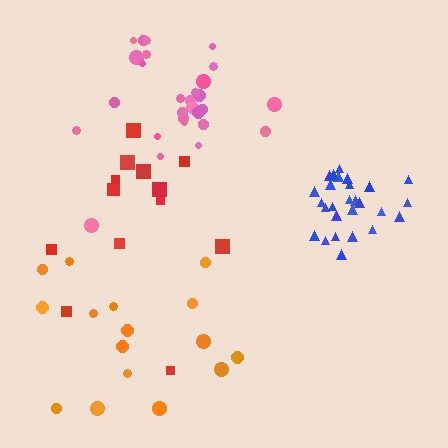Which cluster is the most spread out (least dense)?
Orange.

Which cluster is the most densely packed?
Blue.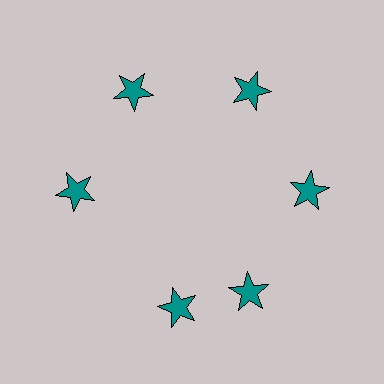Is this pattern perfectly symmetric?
No. The 6 teal stars are arranged in a ring, but one element near the 7 o'clock position is rotated out of alignment along the ring, breaking the 6-fold rotational symmetry.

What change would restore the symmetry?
The symmetry would be restored by rotating it back into even spacing with its neighbors so that all 6 stars sit at equal angles and equal distance from the center.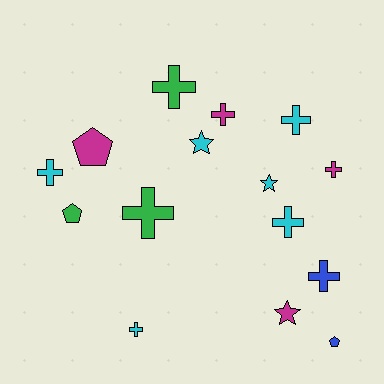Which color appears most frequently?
Cyan, with 6 objects.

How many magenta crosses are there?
There are 2 magenta crosses.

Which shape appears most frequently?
Cross, with 9 objects.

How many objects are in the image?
There are 15 objects.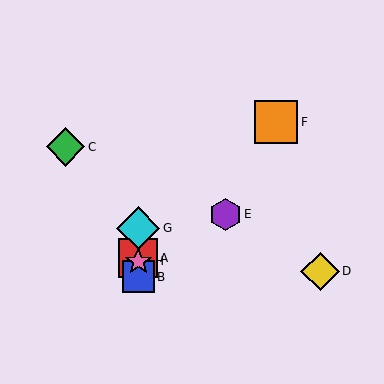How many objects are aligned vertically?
4 objects (A, B, G, H) are aligned vertically.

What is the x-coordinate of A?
Object A is at x≈138.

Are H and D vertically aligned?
No, H is at x≈138 and D is at x≈320.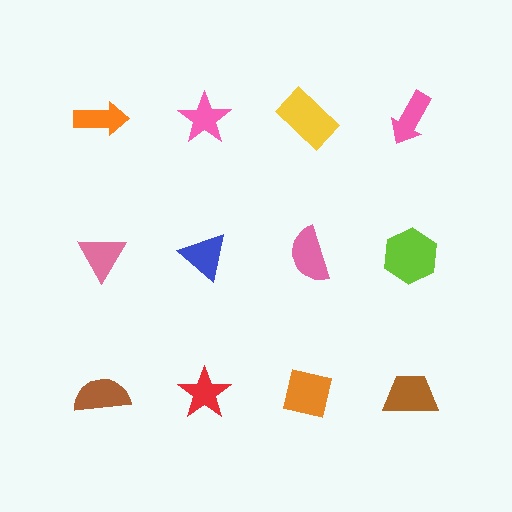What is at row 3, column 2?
A red star.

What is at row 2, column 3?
A pink semicircle.